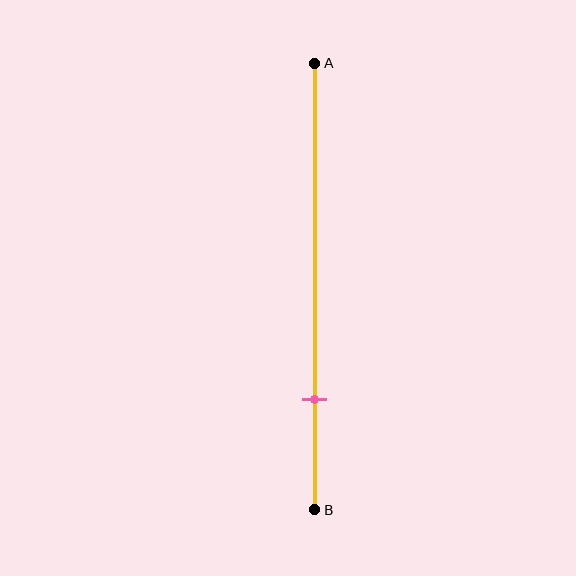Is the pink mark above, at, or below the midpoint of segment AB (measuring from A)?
The pink mark is below the midpoint of segment AB.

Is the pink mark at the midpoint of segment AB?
No, the mark is at about 75% from A, not at the 50% midpoint.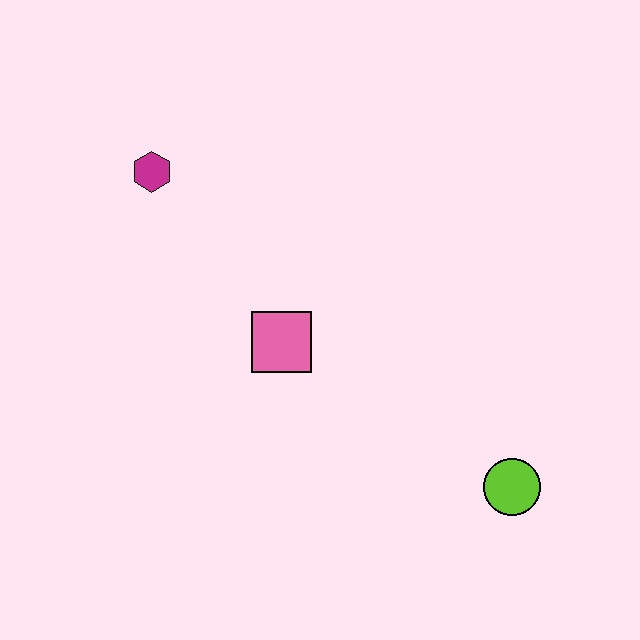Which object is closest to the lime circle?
The pink square is closest to the lime circle.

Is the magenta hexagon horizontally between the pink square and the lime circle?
No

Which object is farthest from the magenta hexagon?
The lime circle is farthest from the magenta hexagon.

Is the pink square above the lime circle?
Yes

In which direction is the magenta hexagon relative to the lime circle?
The magenta hexagon is to the left of the lime circle.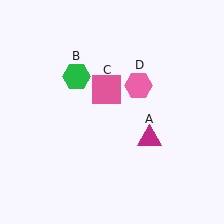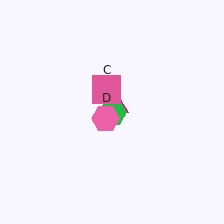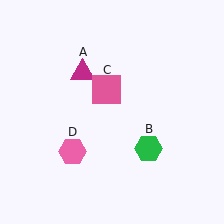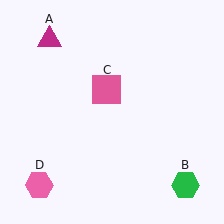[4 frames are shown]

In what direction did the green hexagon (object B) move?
The green hexagon (object B) moved down and to the right.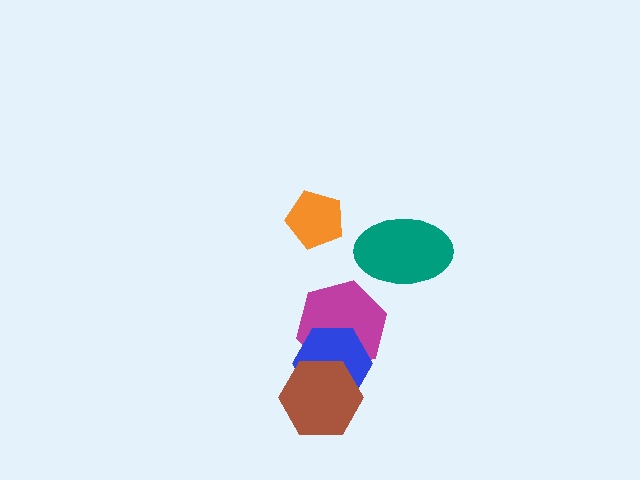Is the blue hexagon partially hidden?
Yes, it is partially covered by another shape.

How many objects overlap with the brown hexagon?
2 objects overlap with the brown hexagon.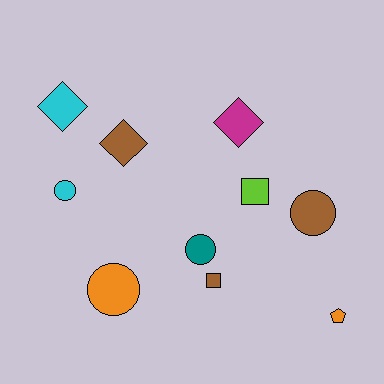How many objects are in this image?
There are 10 objects.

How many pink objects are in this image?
There are no pink objects.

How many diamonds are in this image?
There are 3 diamonds.